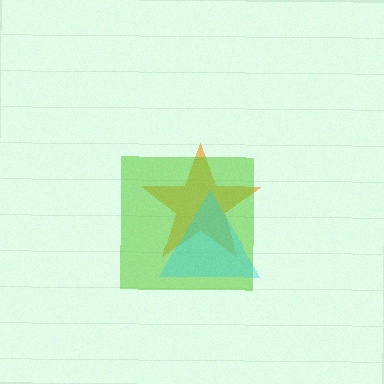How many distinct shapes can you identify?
There are 3 distinct shapes: an orange star, a lime square, a cyan triangle.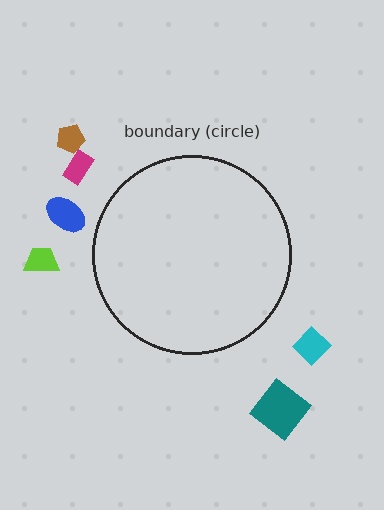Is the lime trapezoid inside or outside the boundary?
Outside.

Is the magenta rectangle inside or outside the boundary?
Outside.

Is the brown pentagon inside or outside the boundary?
Outside.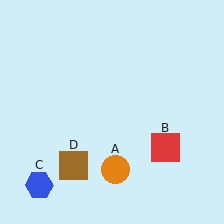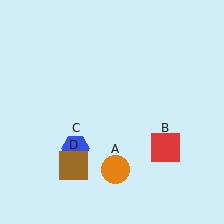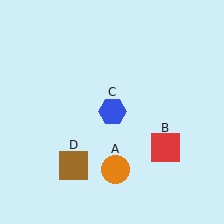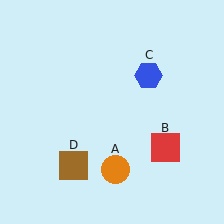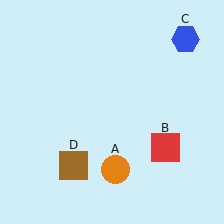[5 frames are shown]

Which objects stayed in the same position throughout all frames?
Orange circle (object A) and red square (object B) and brown square (object D) remained stationary.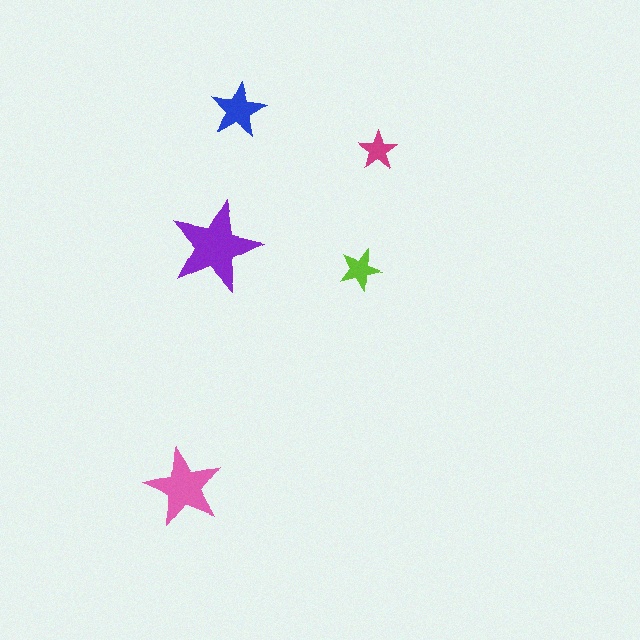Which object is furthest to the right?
The magenta star is rightmost.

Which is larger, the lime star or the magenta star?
The lime one.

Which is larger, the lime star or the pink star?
The pink one.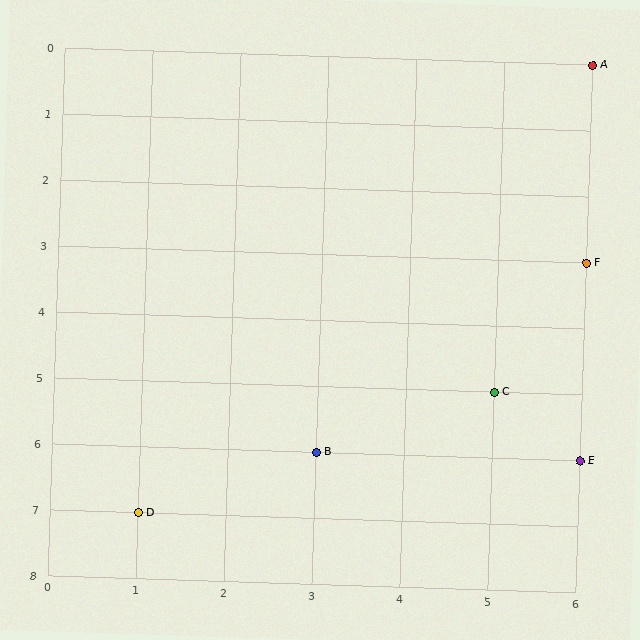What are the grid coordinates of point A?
Point A is at grid coordinates (6, 0).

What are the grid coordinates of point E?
Point E is at grid coordinates (6, 6).